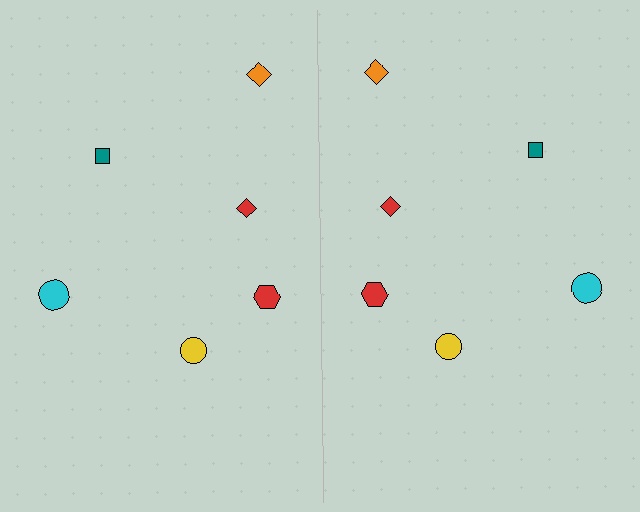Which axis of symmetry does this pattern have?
The pattern has a vertical axis of symmetry running through the center of the image.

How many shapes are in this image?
There are 12 shapes in this image.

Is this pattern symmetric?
Yes, this pattern has bilateral (reflection) symmetry.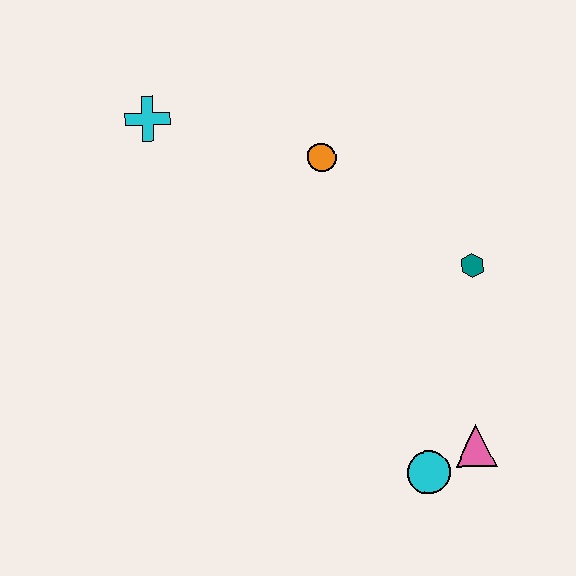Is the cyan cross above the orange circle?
Yes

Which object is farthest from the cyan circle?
The cyan cross is farthest from the cyan circle.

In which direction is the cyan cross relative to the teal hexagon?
The cyan cross is to the left of the teal hexagon.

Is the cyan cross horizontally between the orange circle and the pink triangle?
No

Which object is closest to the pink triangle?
The cyan circle is closest to the pink triangle.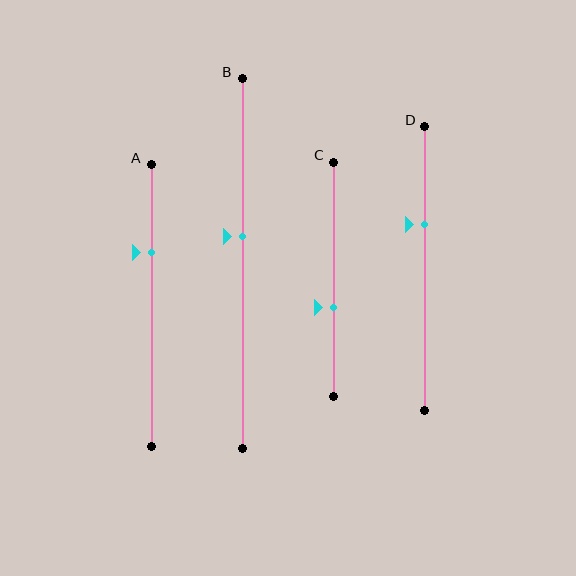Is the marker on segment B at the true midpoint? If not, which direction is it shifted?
No, the marker on segment B is shifted upward by about 7% of the segment length.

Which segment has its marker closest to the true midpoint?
Segment B has its marker closest to the true midpoint.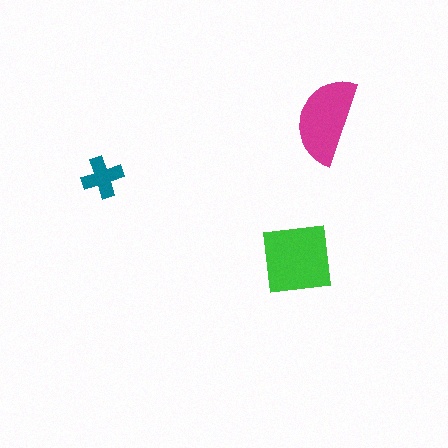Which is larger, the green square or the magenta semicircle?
The green square.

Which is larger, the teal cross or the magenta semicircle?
The magenta semicircle.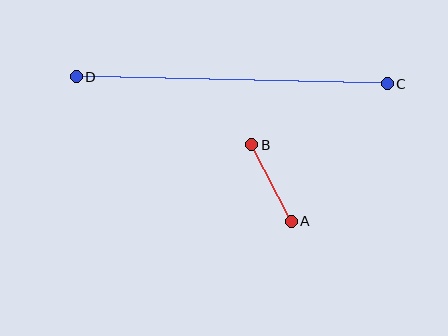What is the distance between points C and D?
The distance is approximately 311 pixels.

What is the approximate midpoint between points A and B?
The midpoint is at approximately (272, 183) pixels.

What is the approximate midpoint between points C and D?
The midpoint is at approximately (232, 80) pixels.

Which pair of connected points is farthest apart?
Points C and D are farthest apart.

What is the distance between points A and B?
The distance is approximately 86 pixels.